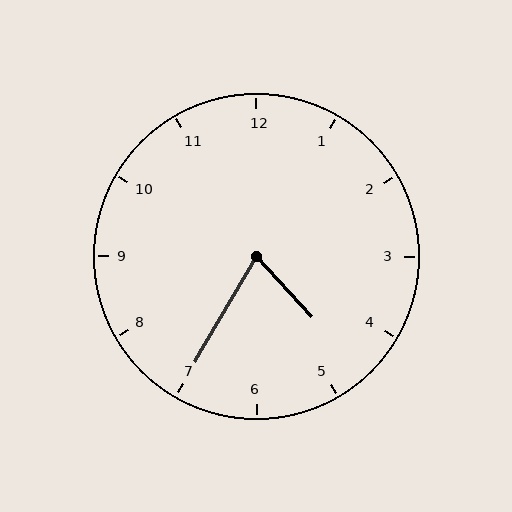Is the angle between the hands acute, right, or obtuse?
It is acute.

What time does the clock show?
4:35.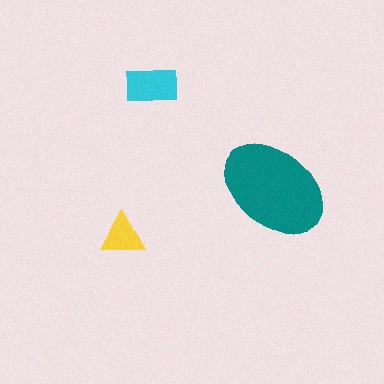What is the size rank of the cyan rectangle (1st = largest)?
2nd.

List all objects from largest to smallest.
The teal ellipse, the cyan rectangle, the yellow triangle.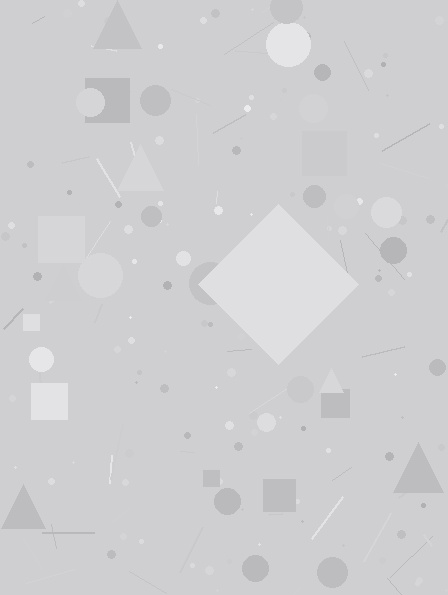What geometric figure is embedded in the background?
A diamond is embedded in the background.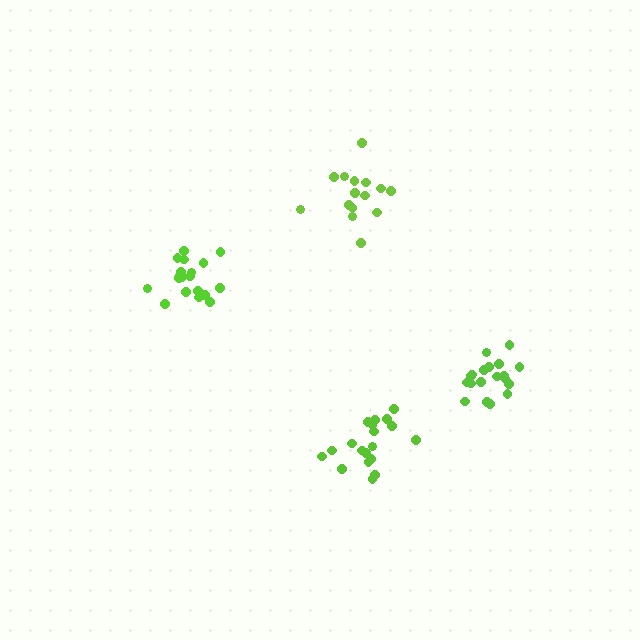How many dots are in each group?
Group 1: 20 dots, Group 2: 19 dots, Group 3: 19 dots, Group 4: 15 dots (73 total).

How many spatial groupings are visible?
There are 4 spatial groupings.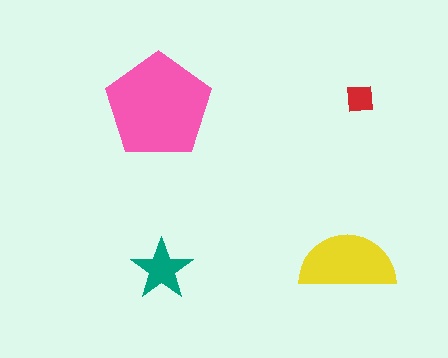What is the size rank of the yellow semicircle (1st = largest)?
2nd.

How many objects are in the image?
There are 4 objects in the image.